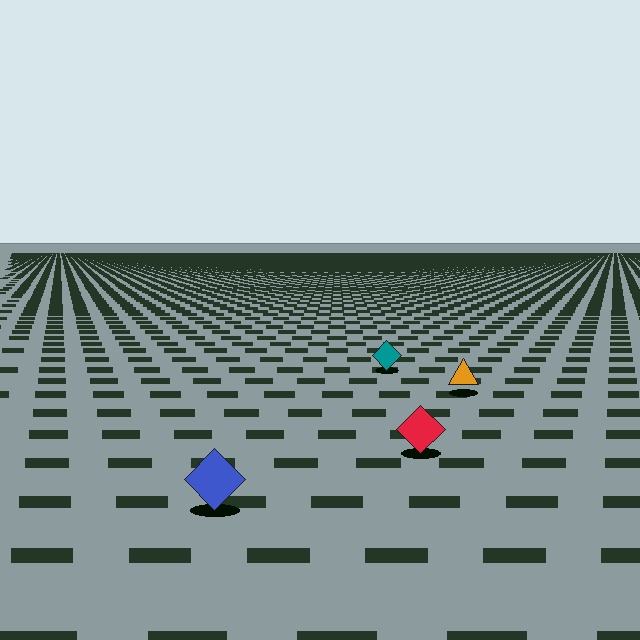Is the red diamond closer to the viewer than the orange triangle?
Yes. The red diamond is closer — you can tell from the texture gradient: the ground texture is coarser near it.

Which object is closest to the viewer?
The blue diamond is closest. The texture marks near it are larger and more spread out.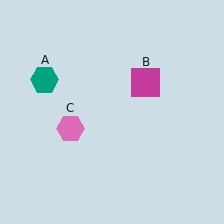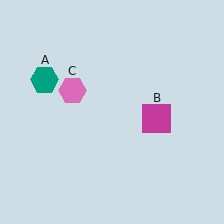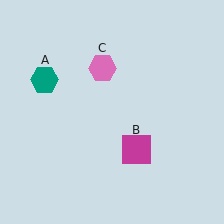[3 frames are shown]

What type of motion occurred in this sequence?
The magenta square (object B), pink hexagon (object C) rotated clockwise around the center of the scene.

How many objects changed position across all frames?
2 objects changed position: magenta square (object B), pink hexagon (object C).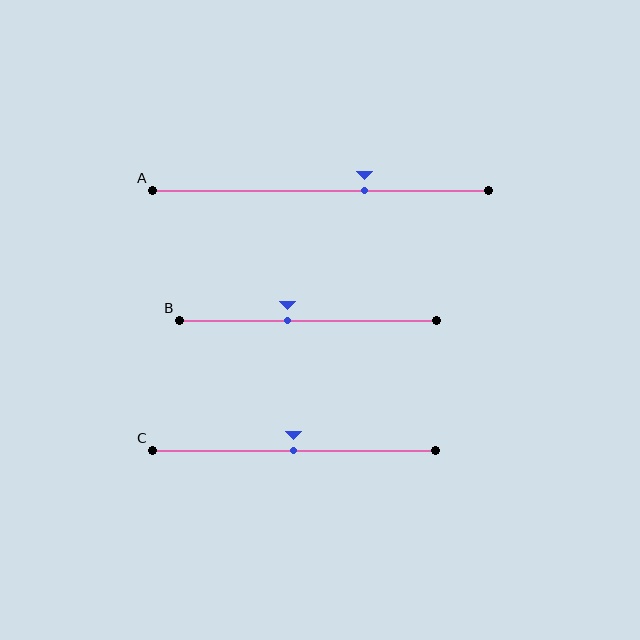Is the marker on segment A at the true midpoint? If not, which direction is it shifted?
No, the marker on segment A is shifted to the right by about 13% of the segment length.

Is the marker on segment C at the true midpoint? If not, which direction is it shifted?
Yes, the marker on segment C is at the true midpoint.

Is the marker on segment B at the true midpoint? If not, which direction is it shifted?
No, the marker on segment B is shifted to the left by about 8% of the segment length.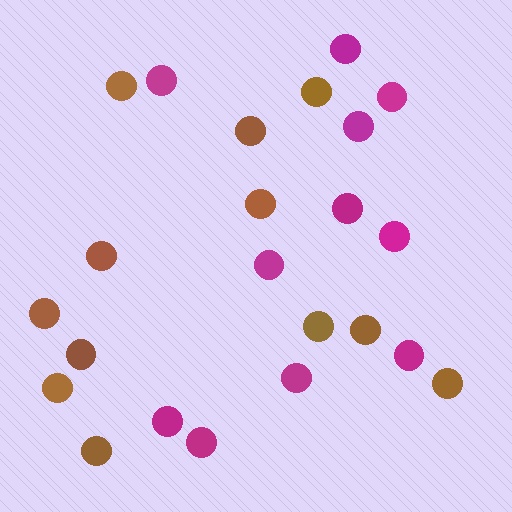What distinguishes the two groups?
There are 2 groups: one group of brown circles (12) and one group of magenta circles (11).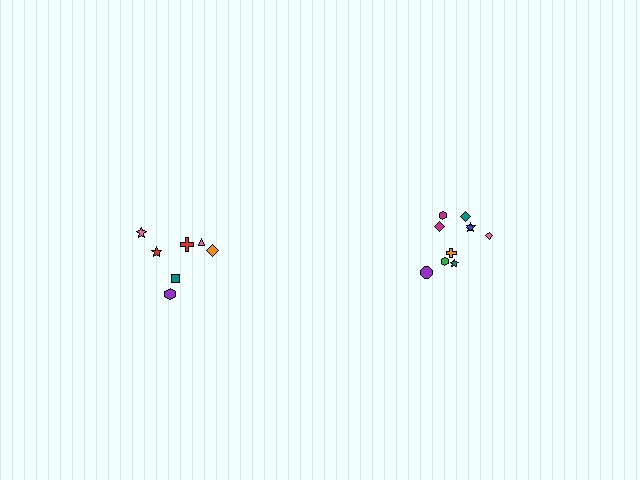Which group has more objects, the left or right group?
The right group.